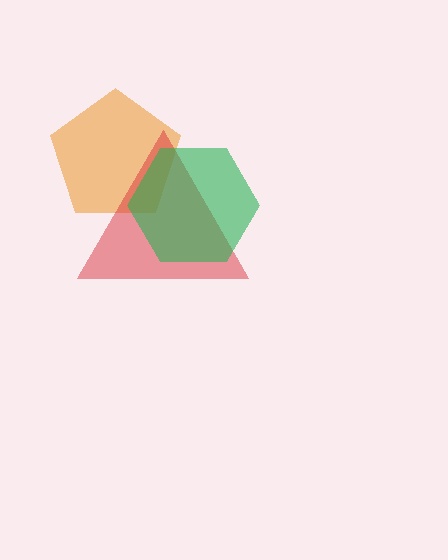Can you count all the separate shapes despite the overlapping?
Yes, there are 3 separate shapes.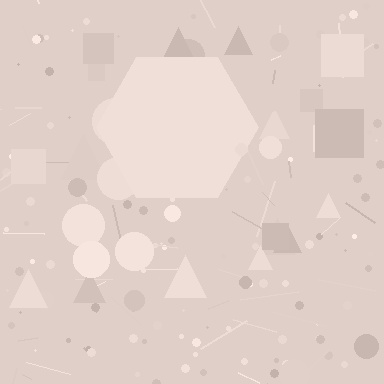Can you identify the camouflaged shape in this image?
The camouflaged shape is a hexagon.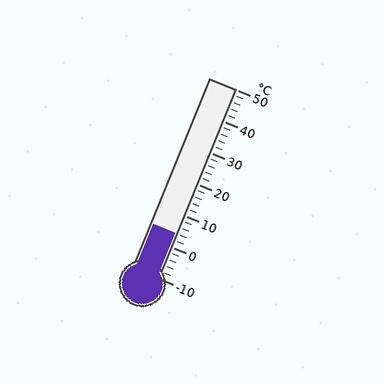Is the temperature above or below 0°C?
The temperature is above 0°C.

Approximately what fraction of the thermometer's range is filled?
The thermometer is filled to approximately 25% of its range.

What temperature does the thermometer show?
The thermometer shows approximately 4°C.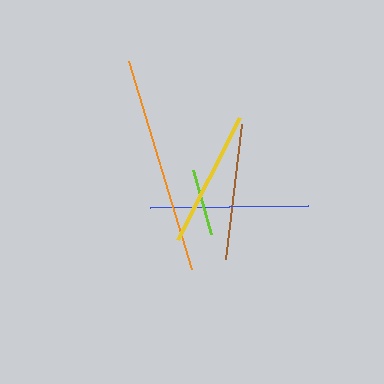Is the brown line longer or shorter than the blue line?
The blue line is longer than the brown line.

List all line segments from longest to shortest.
From longest to shortest: orange, blue, yellow, brown, lime.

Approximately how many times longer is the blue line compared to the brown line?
The blue line is approximately 1.2 times the length of the brown line.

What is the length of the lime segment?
The lime segment is approximately 67 pixels long.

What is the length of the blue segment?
The blue segment is approximately 158 pixels long.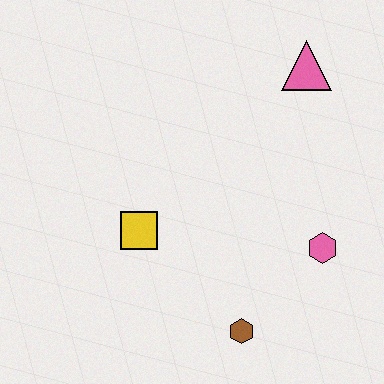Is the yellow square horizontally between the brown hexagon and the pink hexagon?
No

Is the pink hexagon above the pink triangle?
No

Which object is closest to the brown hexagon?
The pink hexagon is closest to the brown hexagon.